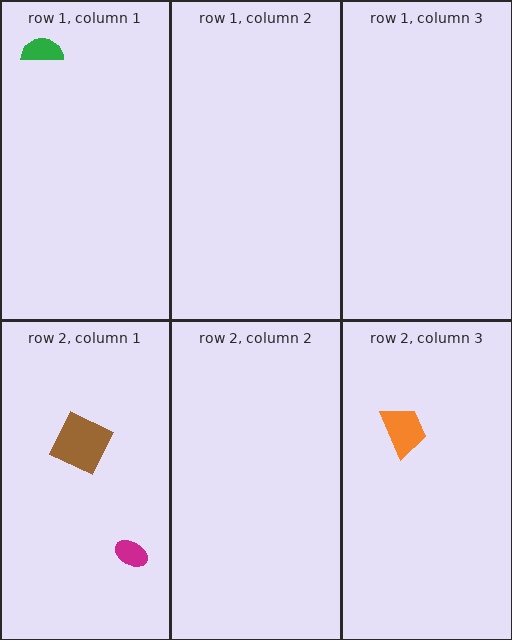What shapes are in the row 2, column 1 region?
The brown square, the magenta ellipse.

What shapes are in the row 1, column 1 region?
The green semicircle.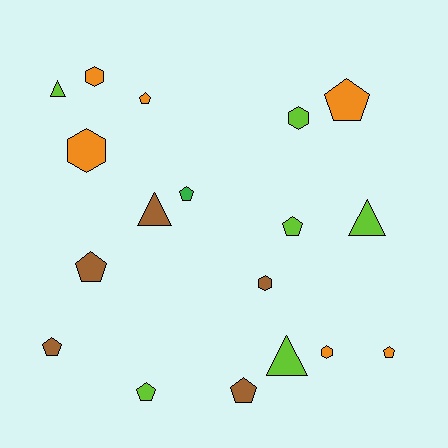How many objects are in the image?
There are 18 objects.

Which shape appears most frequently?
Pentagon, with 9 objects.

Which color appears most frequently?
Lime, with 6 objects.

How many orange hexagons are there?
There are 3 orange hexagons.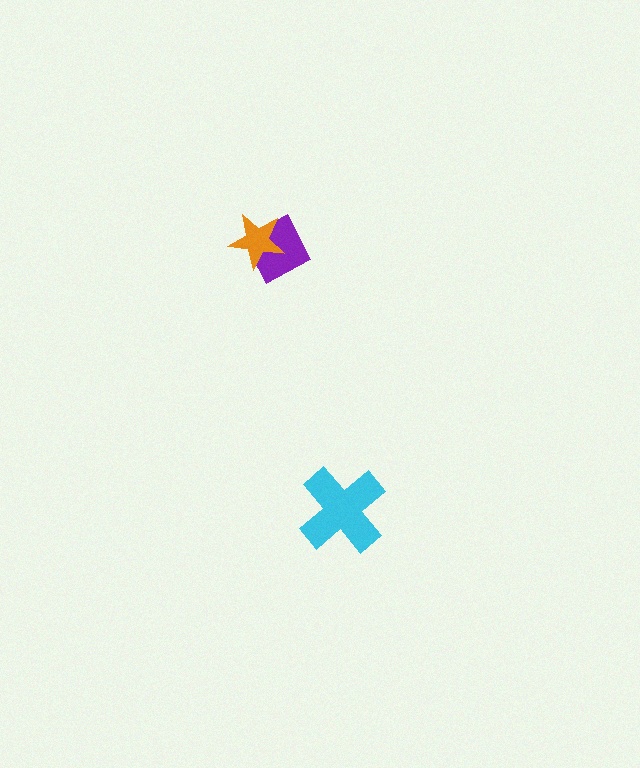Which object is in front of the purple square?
The orange star is in front of the purple square.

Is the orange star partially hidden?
No, no other shape covers it.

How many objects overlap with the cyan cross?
0 objects overlap with the cyan cross.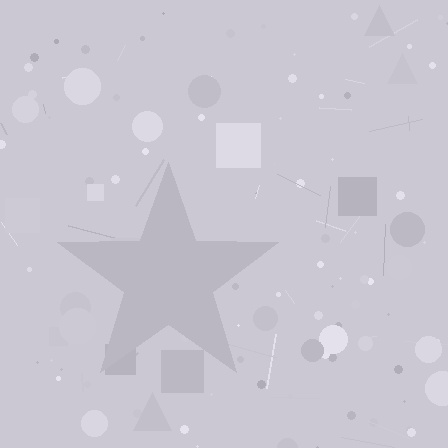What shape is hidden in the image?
A star is hidden in the image.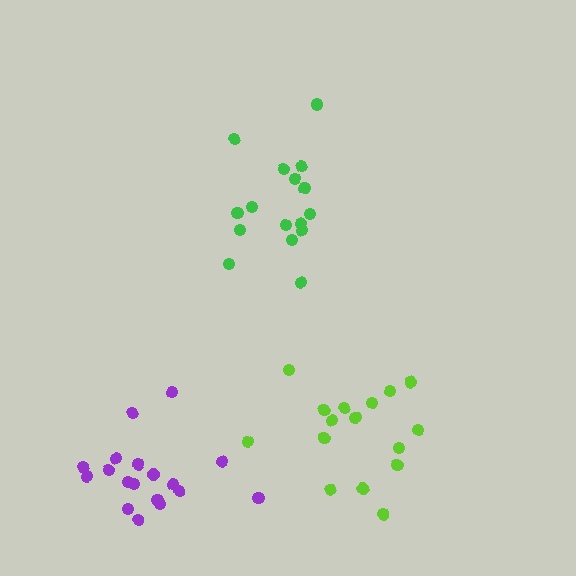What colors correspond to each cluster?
The clusters are colored: purple, lime, green.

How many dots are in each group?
Group 1: 18 dots, Group 2: 16 dots, Group 3: 16 dots (50 total).